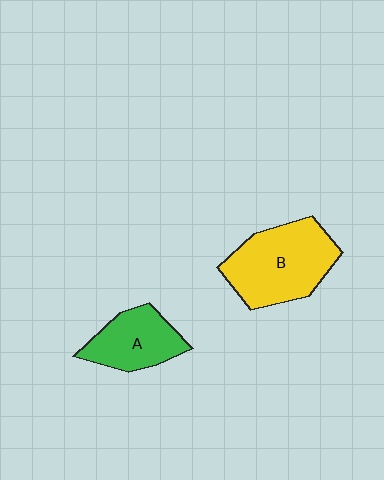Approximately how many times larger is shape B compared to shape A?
Approximately 1.6 times.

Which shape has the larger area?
Shape B (yellow).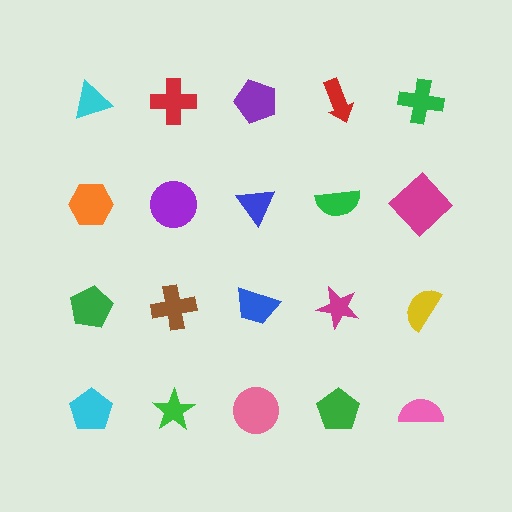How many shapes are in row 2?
5 shapes.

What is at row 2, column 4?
A green semicircle.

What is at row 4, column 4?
A green pentagon.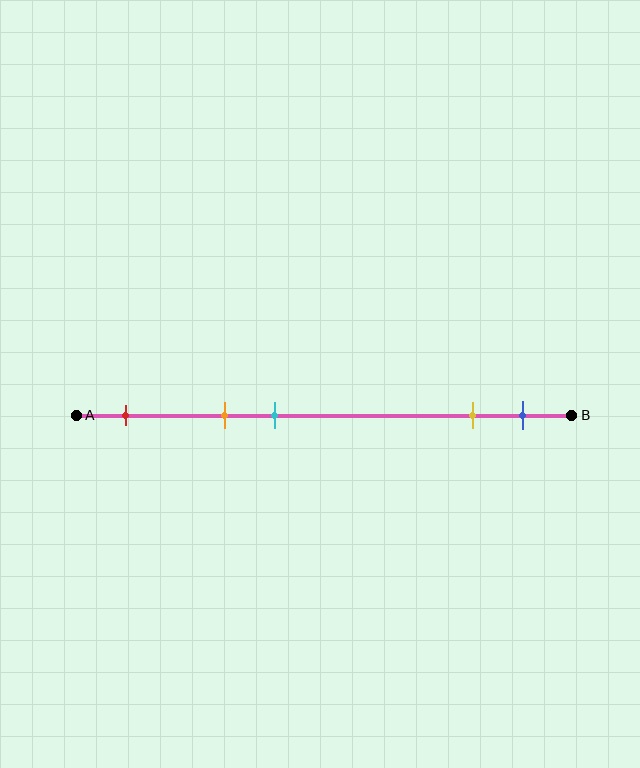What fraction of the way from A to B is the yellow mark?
The yellow mark is approximately 80% (0.8) of the way from A to B.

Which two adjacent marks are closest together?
The yellow and blue marks are the closest adjacent pair.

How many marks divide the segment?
There are 5 marks dividing the segment.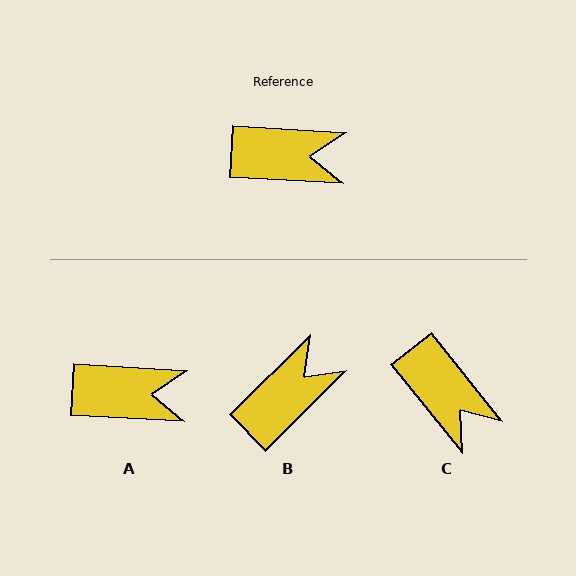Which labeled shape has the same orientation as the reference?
A.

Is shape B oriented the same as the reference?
No, it is off by about 48 degrees.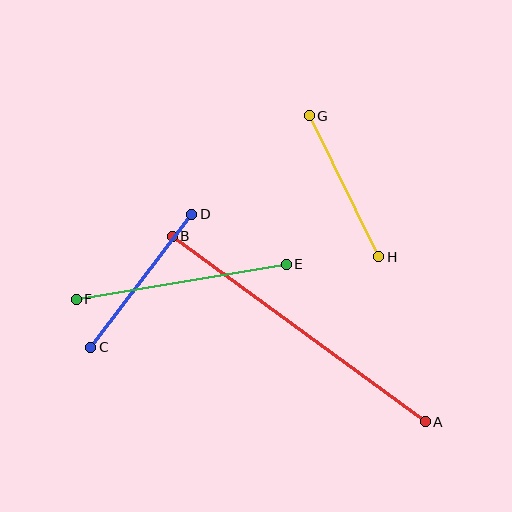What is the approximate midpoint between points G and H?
The midpoint is at approximately (344, 186) pixels.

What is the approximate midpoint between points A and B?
The midpoint is at approximately (299, 329) pixels.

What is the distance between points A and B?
The distance is approximately 314 pixels.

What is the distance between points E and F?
The distance is approximately 213 pixels.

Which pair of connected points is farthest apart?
Points A and B are farthest apart.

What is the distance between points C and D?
The distance is approximately 167 pixels.